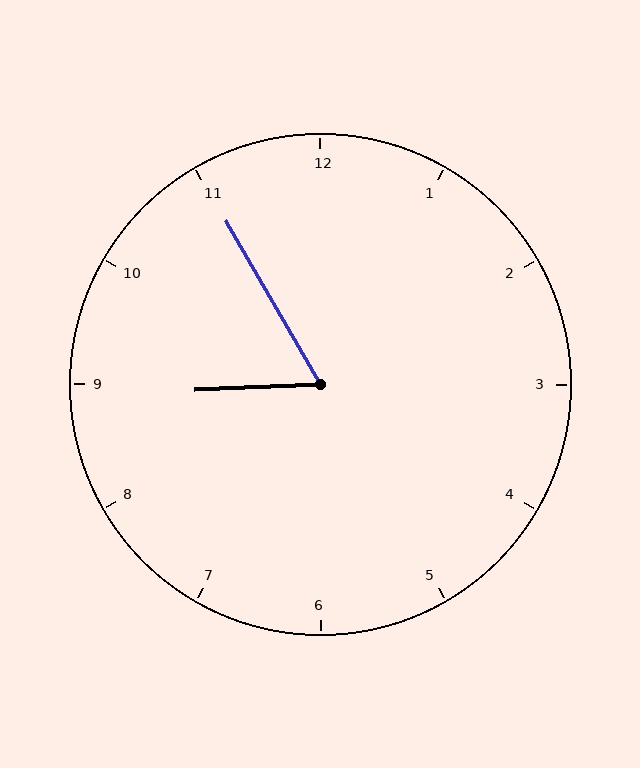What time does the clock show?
8:55.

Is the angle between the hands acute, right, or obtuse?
It is acute.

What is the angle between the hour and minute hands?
Approximately 62 degrees.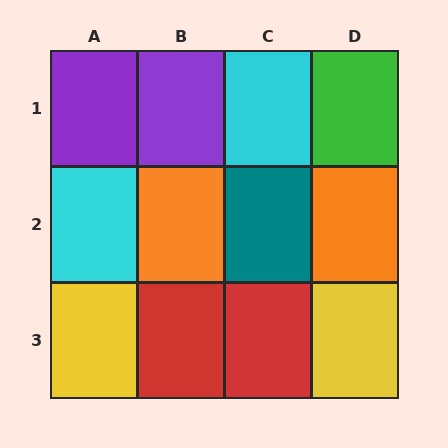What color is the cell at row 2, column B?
Orange.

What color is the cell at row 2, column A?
Cyan.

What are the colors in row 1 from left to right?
Purple, purple, cyan, green.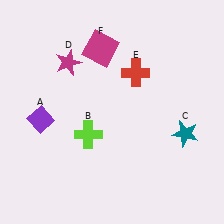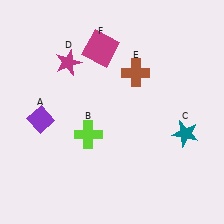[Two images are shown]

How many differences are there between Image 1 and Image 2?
There is 1 difference between the two images.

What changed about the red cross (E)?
In Image 1, E is red. In Image 2, it changed to brown.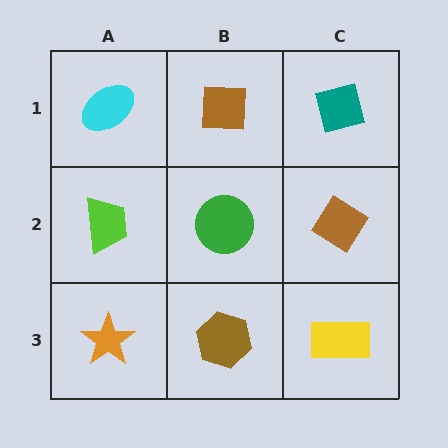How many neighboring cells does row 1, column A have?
2.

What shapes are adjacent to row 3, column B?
A green circle (row 2, column B), an orange star (row 3, column A), a yellow rectangle (row 3, column C).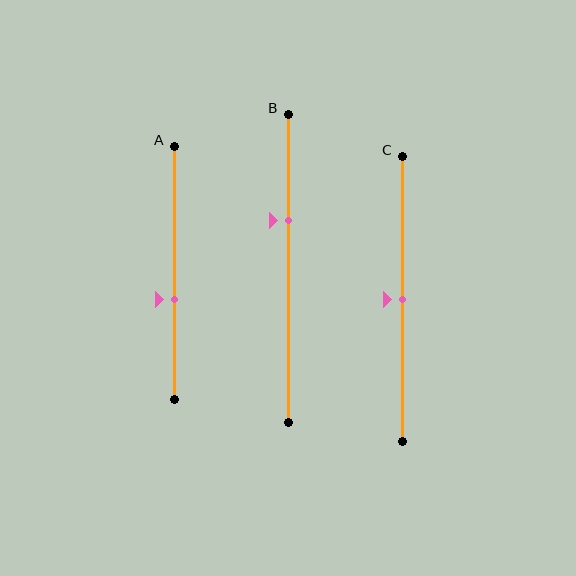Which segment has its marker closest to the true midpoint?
Segment C has its marker closest to the true midpoint.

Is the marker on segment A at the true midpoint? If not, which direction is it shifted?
No, the marker on segment A is shifted downward by about 10% of the segment length.